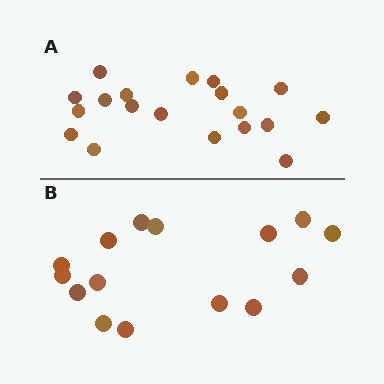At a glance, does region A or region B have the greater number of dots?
Region A (the top region) has more dots.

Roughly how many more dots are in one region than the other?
Region A has about 4 more dots than region B.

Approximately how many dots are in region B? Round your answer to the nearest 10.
About 20 dots. (The exact count is 15, which rounds to 20.)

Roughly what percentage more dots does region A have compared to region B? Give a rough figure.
About 25% more.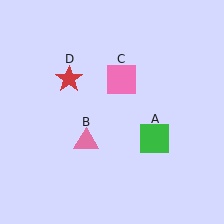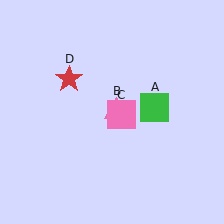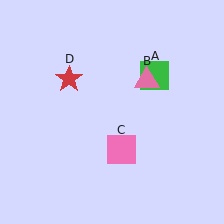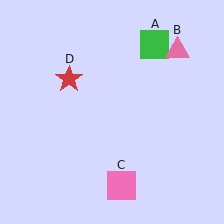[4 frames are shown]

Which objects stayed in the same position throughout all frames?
Red star (object D) remained stationary.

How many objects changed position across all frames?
3 objects changed position: green square (object A), pink triangle (object B), pink square (object C).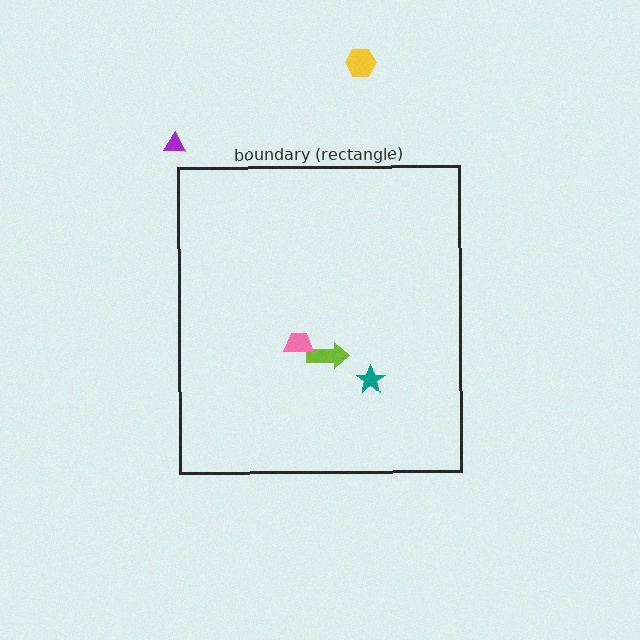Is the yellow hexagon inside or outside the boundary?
Outside.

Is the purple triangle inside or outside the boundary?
Outside.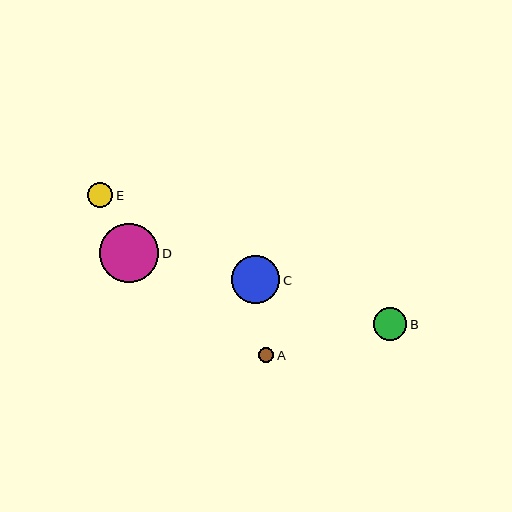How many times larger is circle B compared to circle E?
Circle B is approximately 1.3 times the size of circle E.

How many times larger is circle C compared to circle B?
Circle C is approximately 1.4 times the size of circle B.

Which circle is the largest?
Circle D is the largest with a size of approximately 60 pixels.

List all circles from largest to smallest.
From largest to smallest: D, C, B, E, A.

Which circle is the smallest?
Circle A is the smallest with a size of approximately 15 pixels.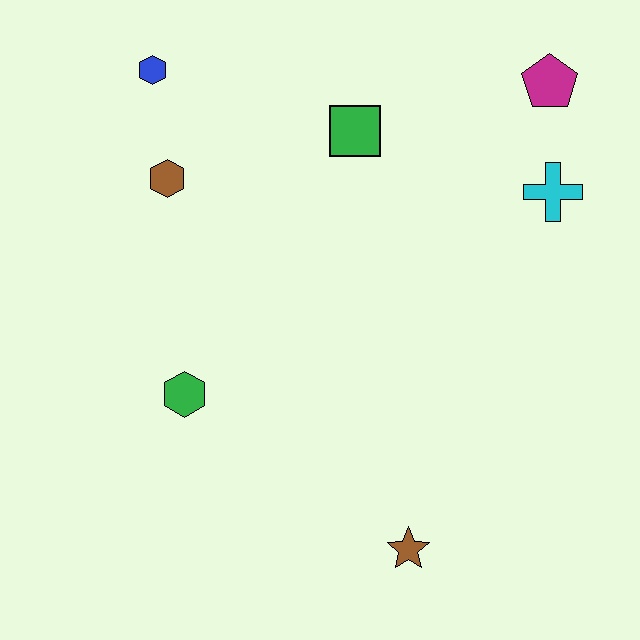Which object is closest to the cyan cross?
The magenta pentagon is closest to the cyan cross.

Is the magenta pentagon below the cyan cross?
No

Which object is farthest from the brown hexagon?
The brown star is farthest from the brown hexagon.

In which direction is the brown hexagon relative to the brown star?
The brown hexagon is above the brown star.